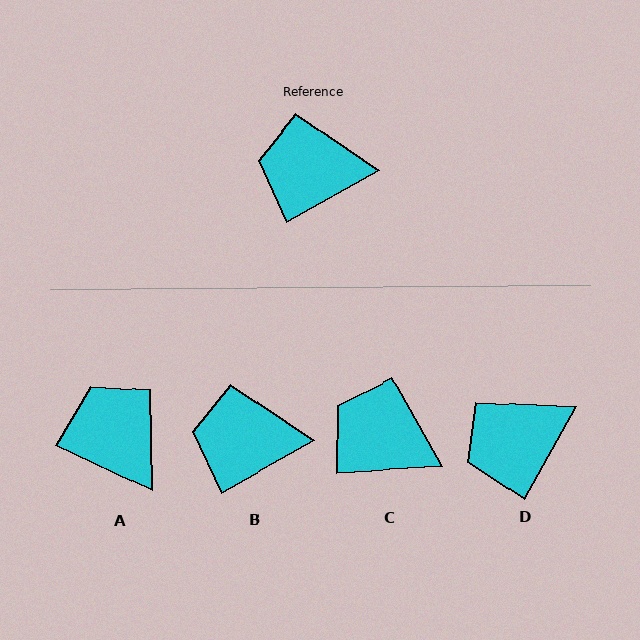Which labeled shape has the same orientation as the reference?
B.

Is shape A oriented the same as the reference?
No, it is off by about 55 degrees.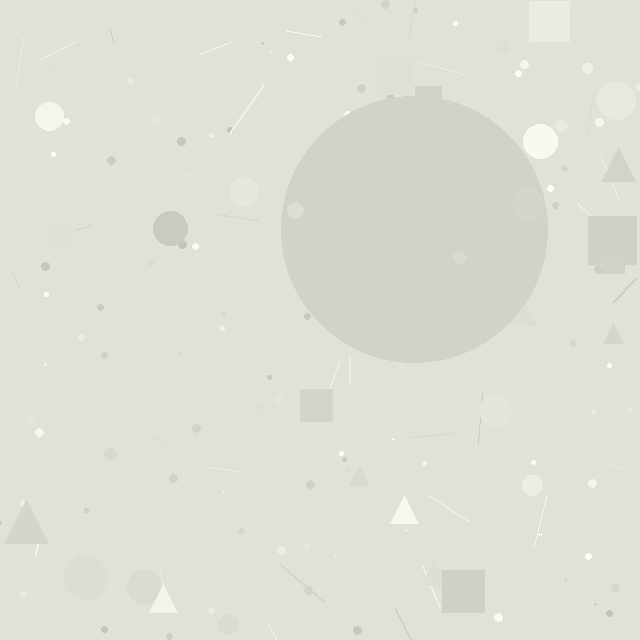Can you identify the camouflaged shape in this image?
The camouflaged shape is a circle.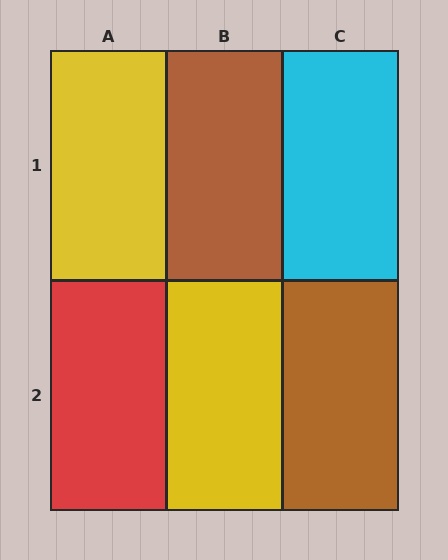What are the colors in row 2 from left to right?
Red, yellow, brown.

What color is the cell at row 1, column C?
Cyan.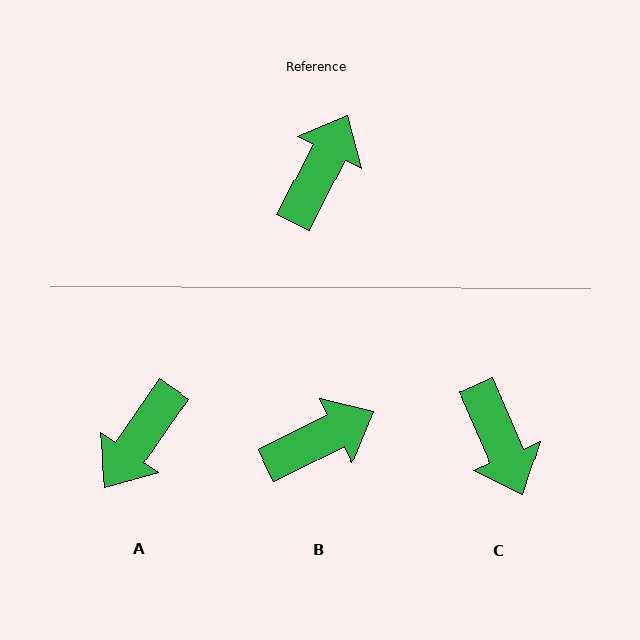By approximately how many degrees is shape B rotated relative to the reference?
Approximately 36 degrees clockwise.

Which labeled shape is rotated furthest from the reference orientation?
A, about 172 degrees away.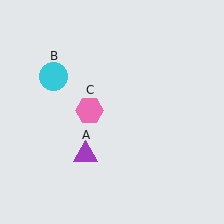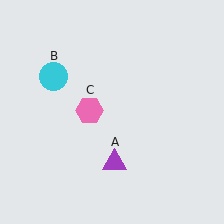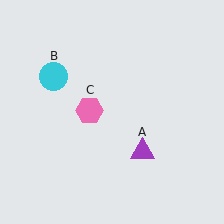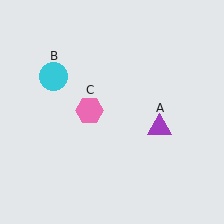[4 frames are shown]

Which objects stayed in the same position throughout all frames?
Cyan circle (object B) and pink hexagon (object C) remained stationary.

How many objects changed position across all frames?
1 object changed position: purple triangle (object A).